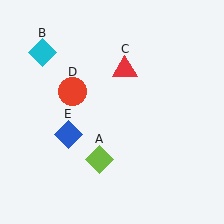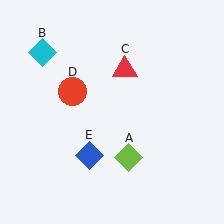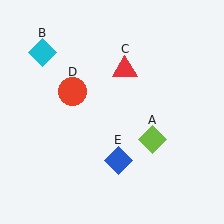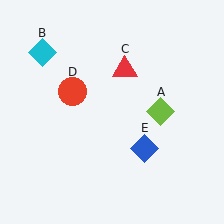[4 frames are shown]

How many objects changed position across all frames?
2 objects changed position: lime diamond (object A), blue diamond (object E).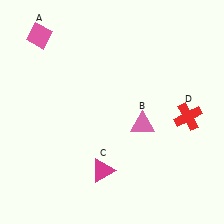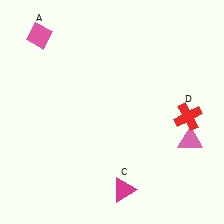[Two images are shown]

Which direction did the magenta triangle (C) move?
The magenta triangle (C) moved right.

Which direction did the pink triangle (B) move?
The pink triangle (B) moved right.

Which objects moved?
The objects that moved are: the pink triangle (B), the magenta triangle (C).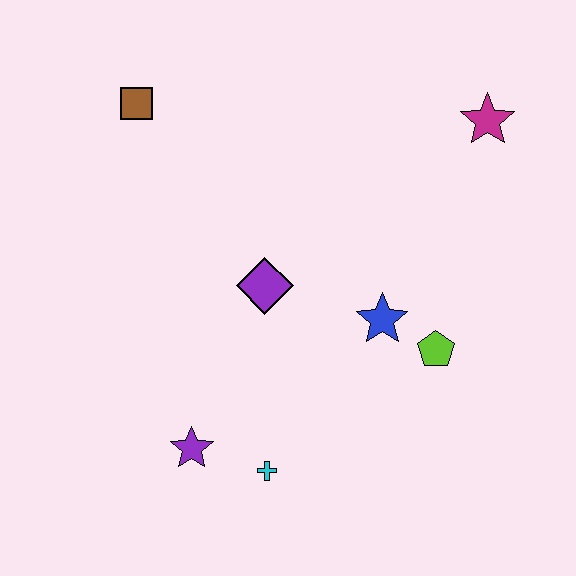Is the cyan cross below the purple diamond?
Yes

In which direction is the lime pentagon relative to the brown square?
The lime pentagon is to the right of the brown square.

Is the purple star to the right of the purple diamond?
No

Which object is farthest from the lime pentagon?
The brown square is farthest from the lime pentagon.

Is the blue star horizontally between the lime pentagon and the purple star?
Yes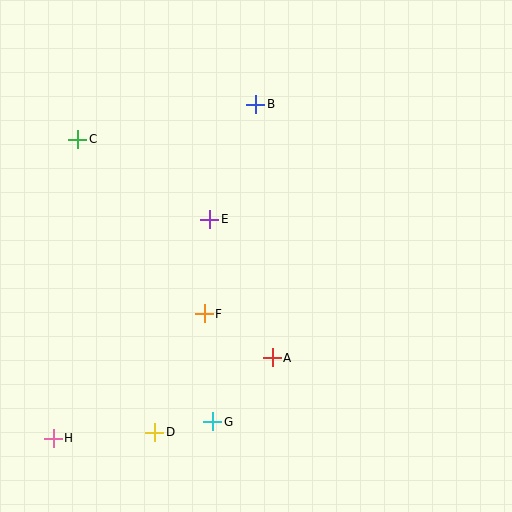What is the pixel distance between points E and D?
The distance between E and D is 220 pixels.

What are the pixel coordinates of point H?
Point H is at (53, 438).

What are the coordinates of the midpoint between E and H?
The midpoint between E and H is at (131, 329).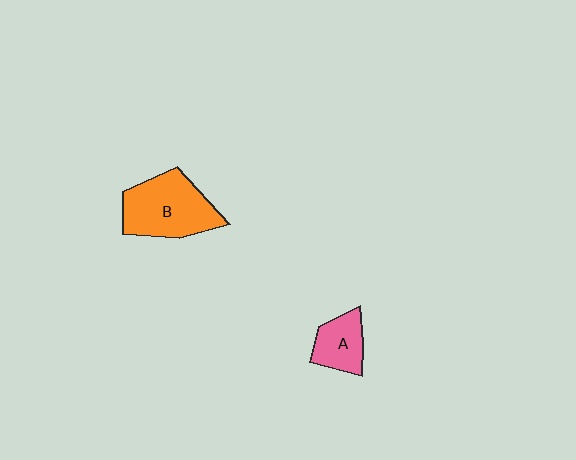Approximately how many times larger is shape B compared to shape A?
Approximately 2.0 times.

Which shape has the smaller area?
Shape A (pink).